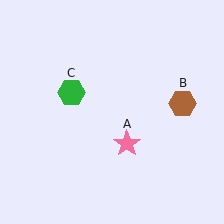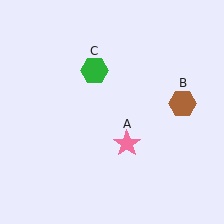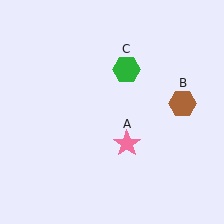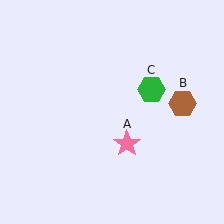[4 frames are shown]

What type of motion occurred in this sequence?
The green hexagon (object C) rotated clockwise around the center of the scene.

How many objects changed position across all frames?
1 object changed position: green hexagon (object C).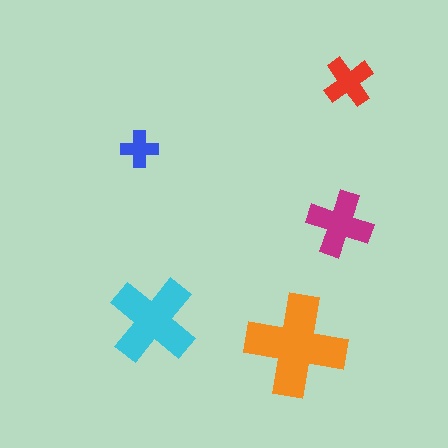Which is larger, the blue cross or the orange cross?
The orange one.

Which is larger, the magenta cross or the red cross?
The magenta one.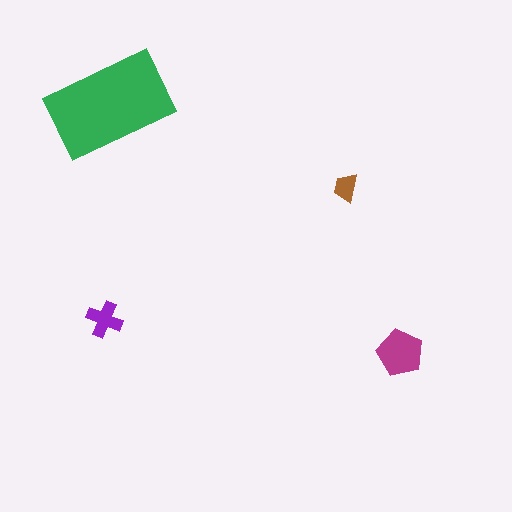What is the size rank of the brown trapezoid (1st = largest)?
4th.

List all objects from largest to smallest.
The green rectangle, the magenta pentagon, the purple cross, the brown trapezoid.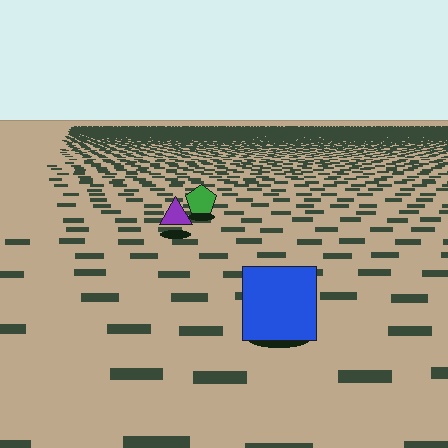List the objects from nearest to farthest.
From nearest to farthest: the blue square, the purple triangle, the green pentagon.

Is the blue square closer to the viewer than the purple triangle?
Yes. The blue square is closer — you can tell from the texture gradient: the ground texture is coarser near it.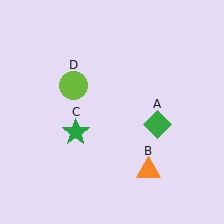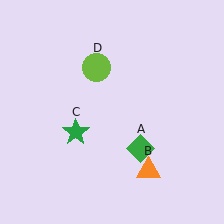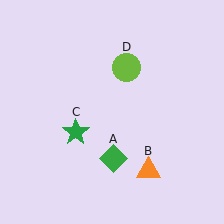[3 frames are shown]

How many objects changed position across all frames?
2 objects changed position: green diamond (object A), lime circle (object D).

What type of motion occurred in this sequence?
The green diamond (object A), lime circle (object D) rotated clockwise around the center of the scene.